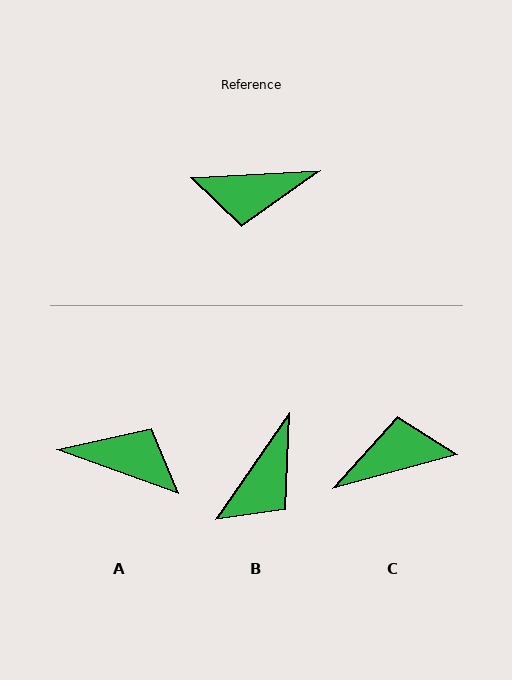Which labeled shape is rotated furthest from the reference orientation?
C, about 168 degrees away.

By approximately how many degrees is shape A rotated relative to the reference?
Approximately 157 degrees counter-clockwise.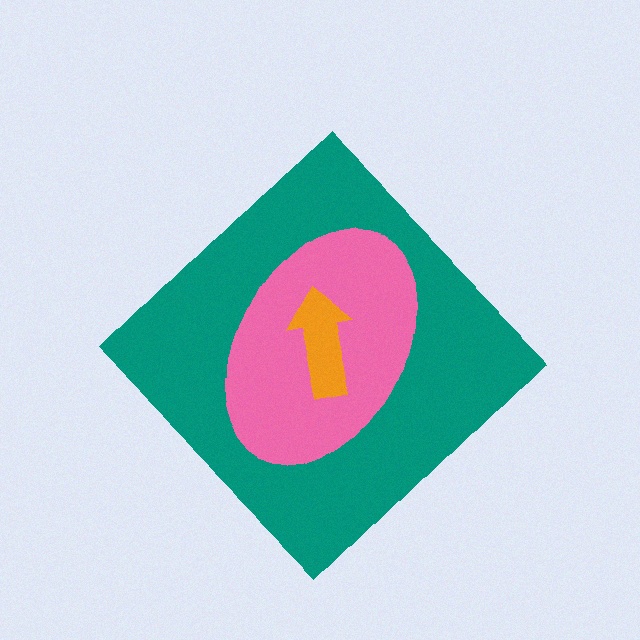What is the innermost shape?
The orange arrow.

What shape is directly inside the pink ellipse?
The orange arrow.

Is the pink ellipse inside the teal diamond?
Yes.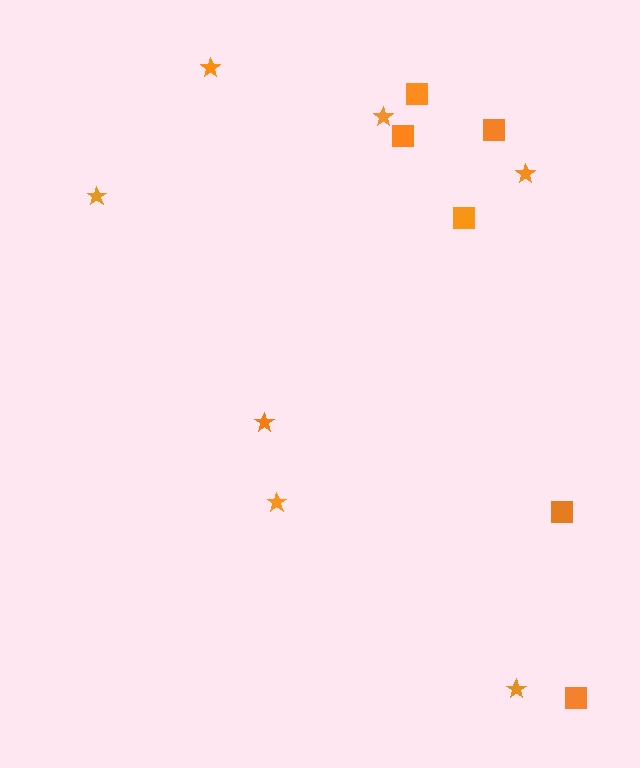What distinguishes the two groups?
There are 2 groups: one group of stars (7) and one group of squares (6).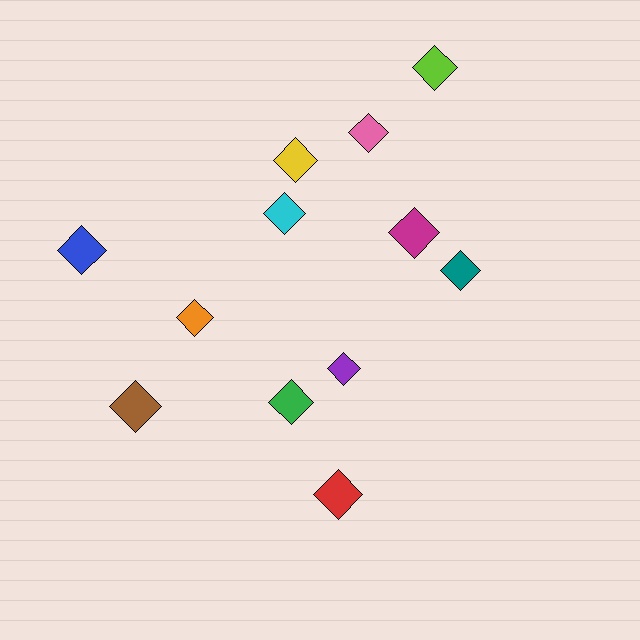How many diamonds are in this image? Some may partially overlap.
There are 12 diamonds.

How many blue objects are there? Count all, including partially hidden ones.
There is 1 blue object.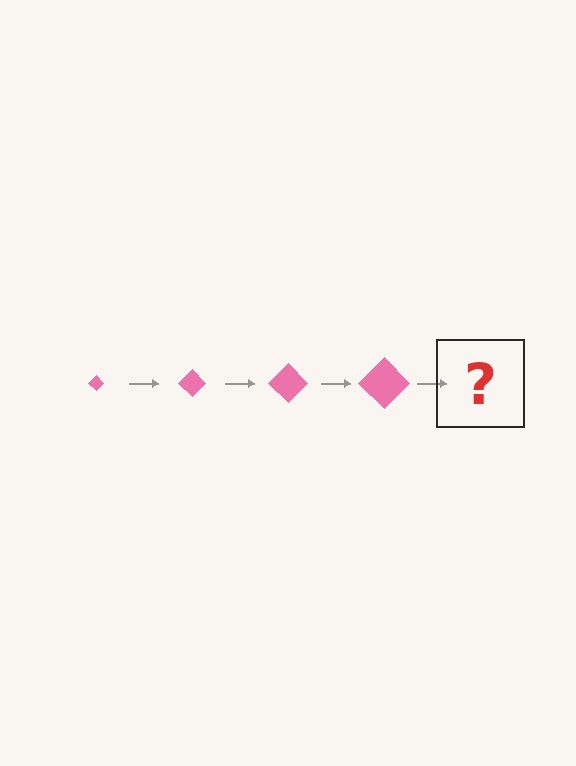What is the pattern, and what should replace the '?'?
The pattern is that the diamond gets progressively larger each step. The '?' should be a pink diamond, larger than the previous one.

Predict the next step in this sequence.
The next step is a pink diamond, larger than the previous one.